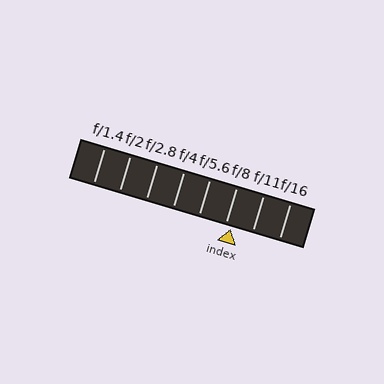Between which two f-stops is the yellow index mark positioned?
The index mark is between f/8 and f/11.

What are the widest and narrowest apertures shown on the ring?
The widest aperture shown is f/1.4 and the narrowest is f/16.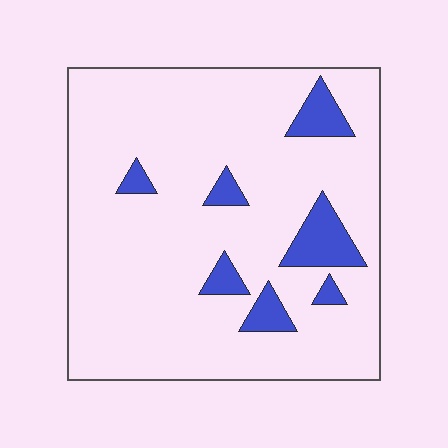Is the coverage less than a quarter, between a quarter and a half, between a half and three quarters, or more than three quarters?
Less than a quarter.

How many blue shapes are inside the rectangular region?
7.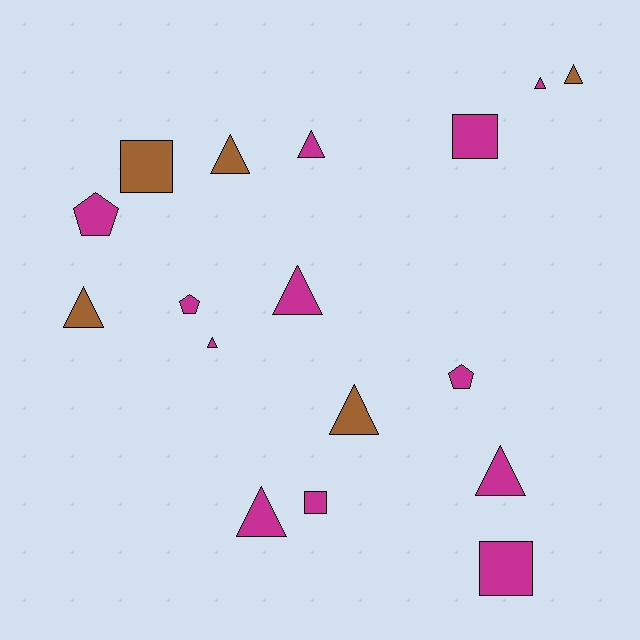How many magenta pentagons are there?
There are 3 magenta pentagons.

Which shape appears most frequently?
Triangle, with 10 objects.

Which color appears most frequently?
Magenta, with 12 objects.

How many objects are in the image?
There are 17 objects.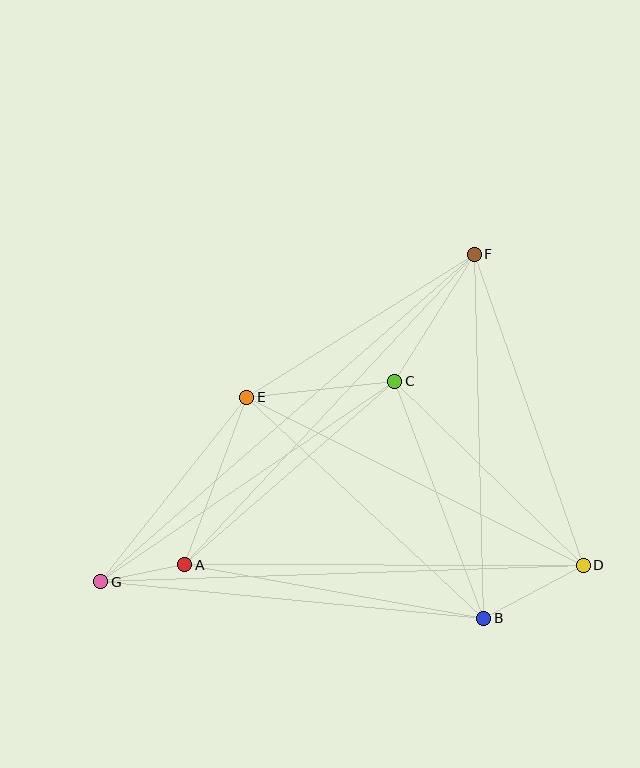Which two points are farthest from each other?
Points F and G are farthest from each other.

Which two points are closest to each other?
Points A and G are closest to each other.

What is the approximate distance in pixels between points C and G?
The distance between C and G is approximately 356 pixels.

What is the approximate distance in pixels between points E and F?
The distance between E and F is approximately 269 pixels.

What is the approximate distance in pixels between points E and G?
The distance between E and G is approximately 235 pixels.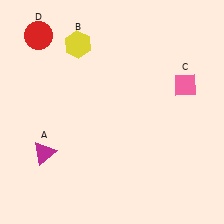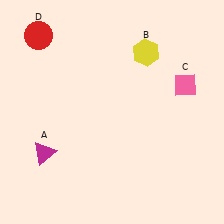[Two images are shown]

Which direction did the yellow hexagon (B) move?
The yellow hexagon (B) moved right.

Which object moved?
The yellow hexagon (B) moved right.